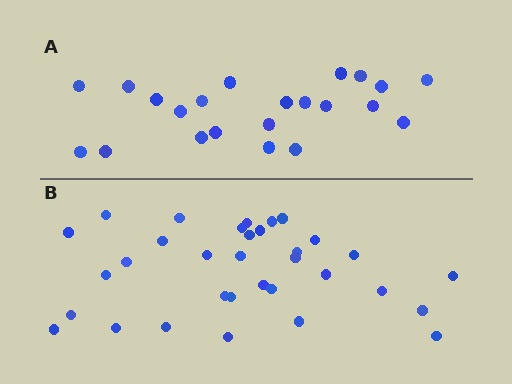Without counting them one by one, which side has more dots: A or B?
Region B (the bottom region) has more dots.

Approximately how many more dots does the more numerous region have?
Region B has roughly 12 or so more dots than region A.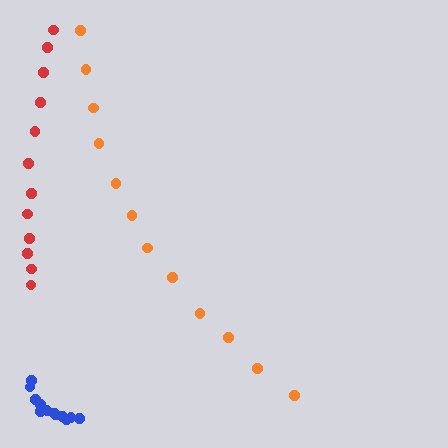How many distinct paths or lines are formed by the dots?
There are 3 distinct paths.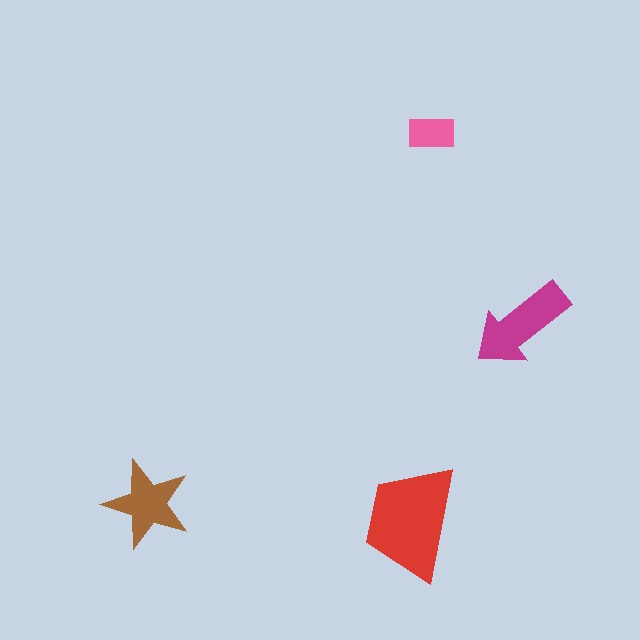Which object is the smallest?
The pink rectangle.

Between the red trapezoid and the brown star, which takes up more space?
The red trapezoid.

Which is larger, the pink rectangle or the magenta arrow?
The magenta arrow.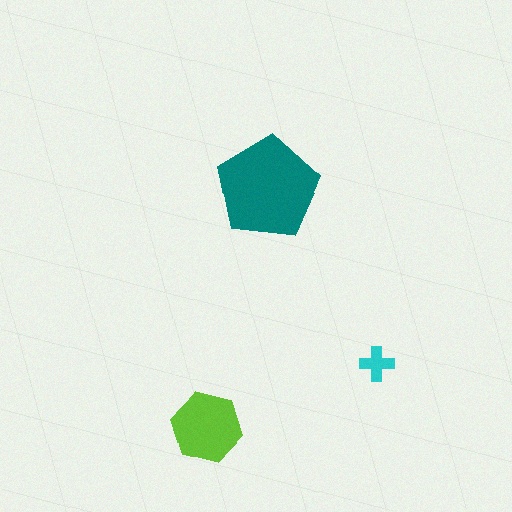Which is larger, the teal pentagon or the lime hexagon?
The teal pentagon.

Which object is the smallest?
The cyan cross.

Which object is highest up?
The teal pentagon is topmost.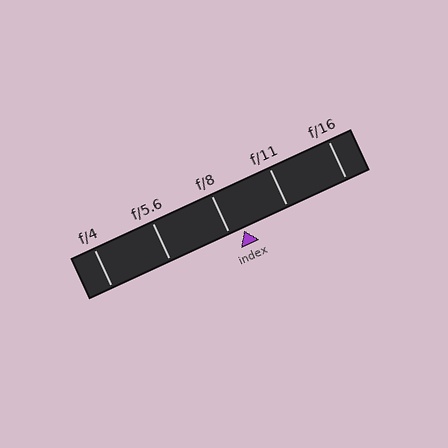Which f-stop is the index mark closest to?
The index mark is closest to f/8.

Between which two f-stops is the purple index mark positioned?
The index mark is between f/8 and f/11.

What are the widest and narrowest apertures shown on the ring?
The widest aperture shown is f/4 and the narrowest is f/16.